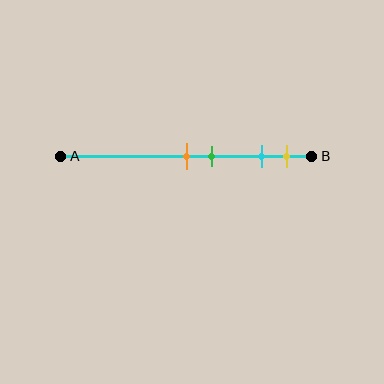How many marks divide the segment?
There are 4 marks dividing the segment.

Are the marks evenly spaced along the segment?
No, the marks are not evenly spaced.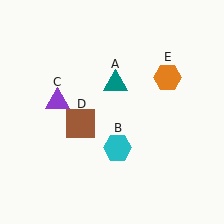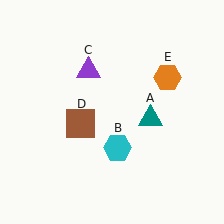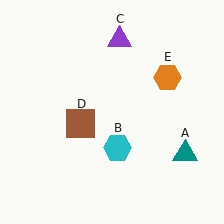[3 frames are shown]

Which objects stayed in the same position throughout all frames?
Cyan hexagon (object B) and brown square (object D) and orange hexagon (object E) remained stationary.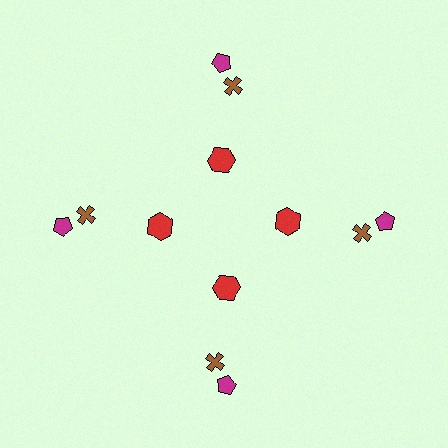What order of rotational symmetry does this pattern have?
This pattern has 4-fold rotational symmetry.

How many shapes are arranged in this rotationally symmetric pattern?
There are 12 shapes, arranged in 4 groups of 3.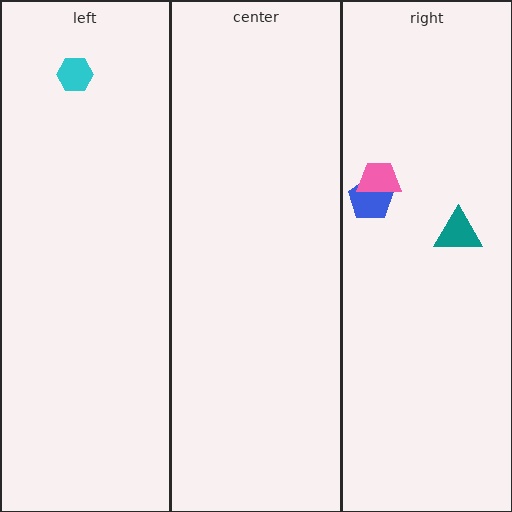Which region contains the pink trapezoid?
The right region.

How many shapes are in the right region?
3.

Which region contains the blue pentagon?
The right region.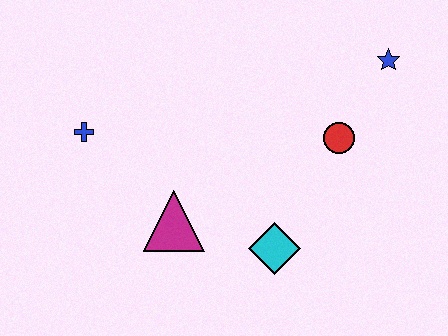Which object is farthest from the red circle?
The blue cross is farthest from the red circle.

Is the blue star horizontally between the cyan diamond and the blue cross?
No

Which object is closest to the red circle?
The blue star is closest to the red circle.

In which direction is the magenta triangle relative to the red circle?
The magenta triangle is to the left of the red circle.